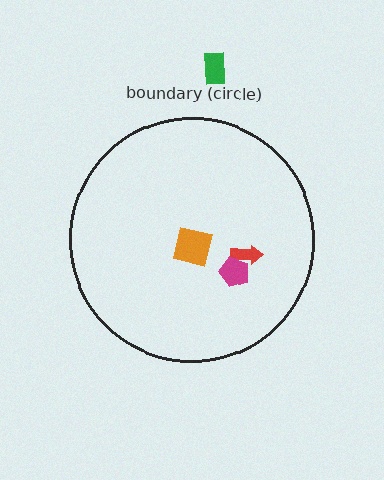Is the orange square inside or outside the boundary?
Inside.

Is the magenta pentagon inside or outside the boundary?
Inside.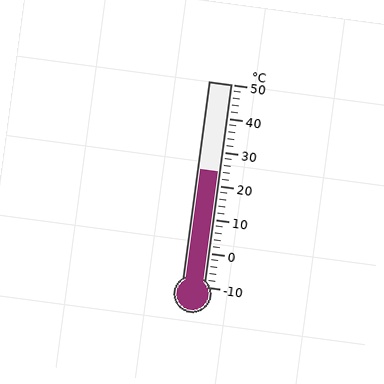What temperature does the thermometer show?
The thermometer shows approximately 24°C.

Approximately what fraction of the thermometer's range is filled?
The thermometer is filled to approximately 55% of its range.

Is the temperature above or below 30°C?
The temperature is below 30°C.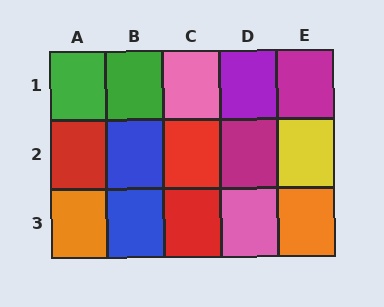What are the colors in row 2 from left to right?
Red, blue, red, magenta, yellow.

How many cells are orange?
2 cells are orange.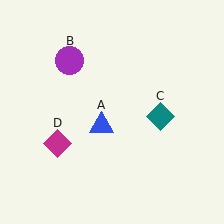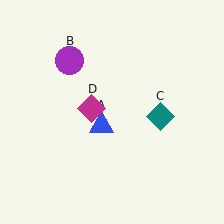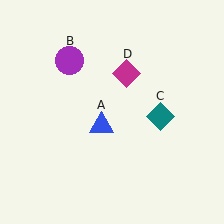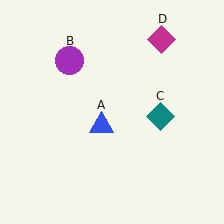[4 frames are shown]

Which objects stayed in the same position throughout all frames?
Blue triangle (object A) and purple circle (object B) and teal diamond (object C) remained stationary.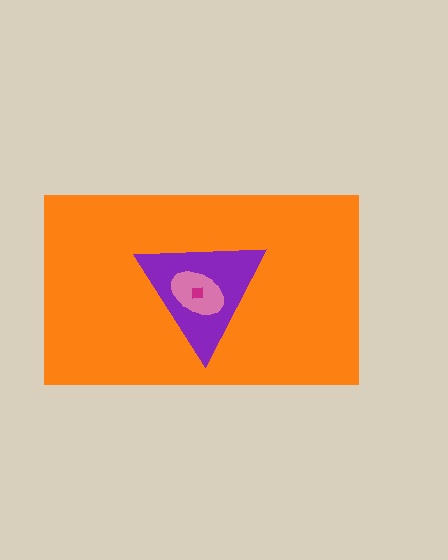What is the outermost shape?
The orange rectangle.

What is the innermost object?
The magenta square.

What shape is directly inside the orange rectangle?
The purple triangle.